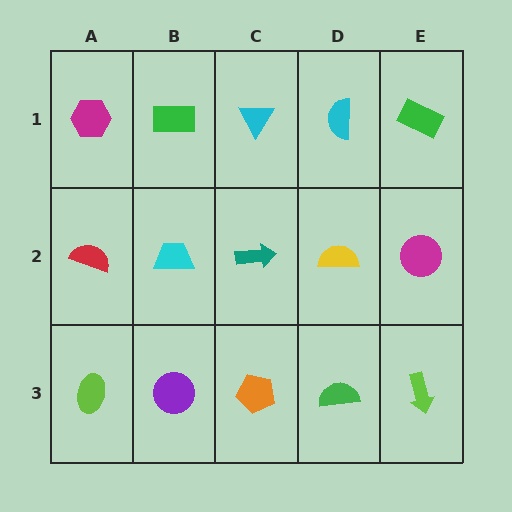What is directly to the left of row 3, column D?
An orange pentagon.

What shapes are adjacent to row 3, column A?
A red semicircle (row 2, column A), a purple circle (row 3, column B).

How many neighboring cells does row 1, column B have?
3.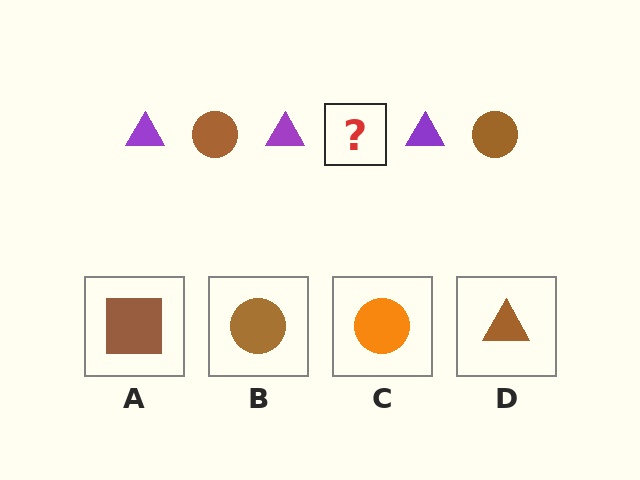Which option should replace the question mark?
Option B.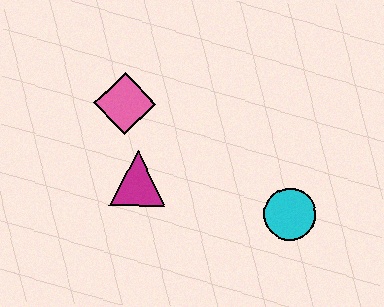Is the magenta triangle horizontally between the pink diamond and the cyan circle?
Yes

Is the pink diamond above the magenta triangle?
Yes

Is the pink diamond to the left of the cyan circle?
Yes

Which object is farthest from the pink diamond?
The cyan circle is farthest from the pink diamond.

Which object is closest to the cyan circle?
The magenta triangle is closest to the cyan circle.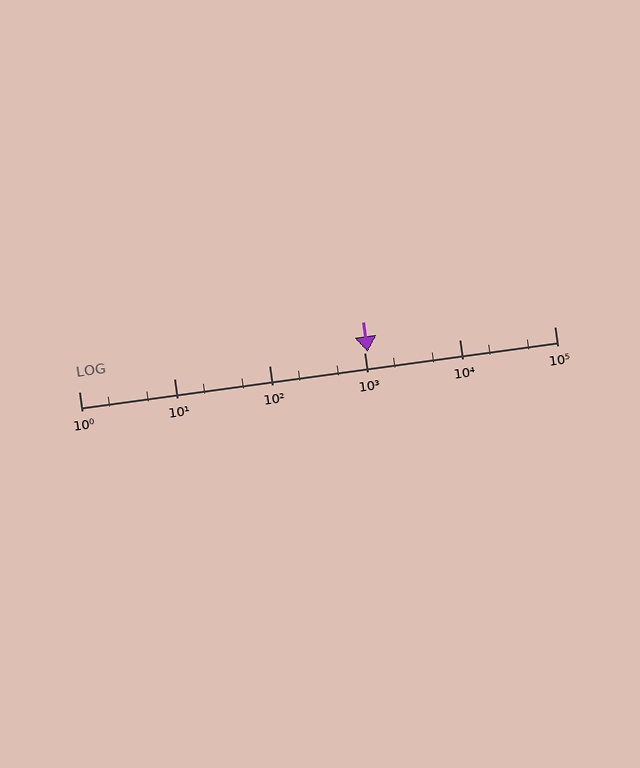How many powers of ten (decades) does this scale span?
The scale spans 5 decades, from 1 to 100000.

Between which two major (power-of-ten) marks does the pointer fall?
The pointer is between 1000 and 10000.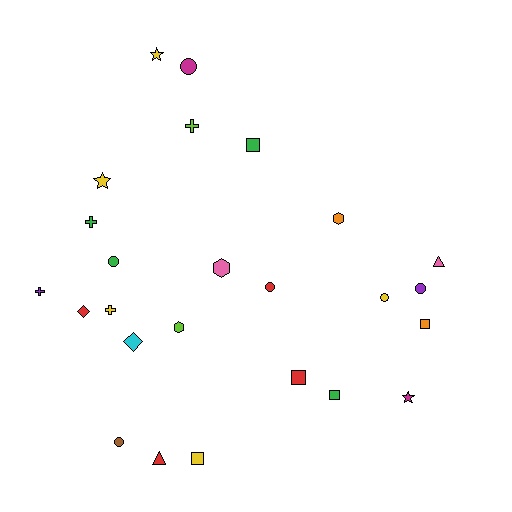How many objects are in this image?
There are 25 objects.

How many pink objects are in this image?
There are 2 pink objects.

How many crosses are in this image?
There are 4 crosses.